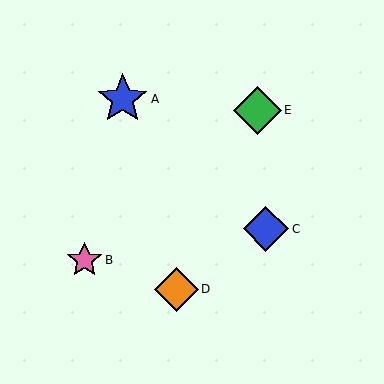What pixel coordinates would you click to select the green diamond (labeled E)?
Click at (257, 110) to select the green diamond E.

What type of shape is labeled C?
Shape C is a blue diamond.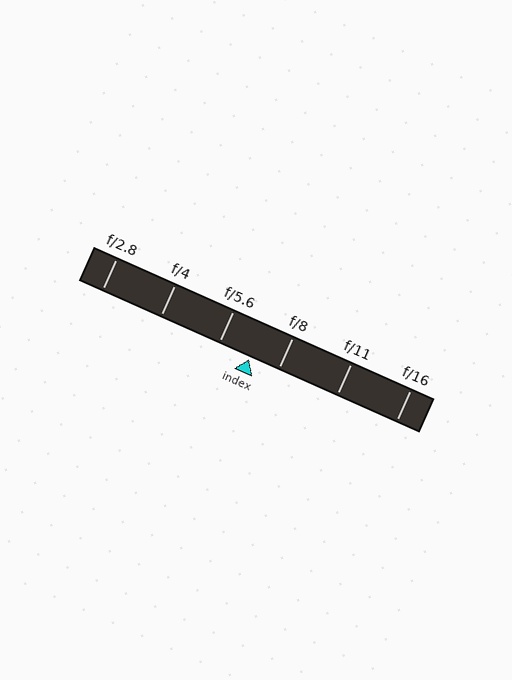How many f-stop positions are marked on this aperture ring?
There are 6 f-stop positions marked.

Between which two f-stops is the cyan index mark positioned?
The index mark is between f/5.6 and f/8.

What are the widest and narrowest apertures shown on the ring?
The widest aperture shown is f/2.8 and the narrowest is f/16.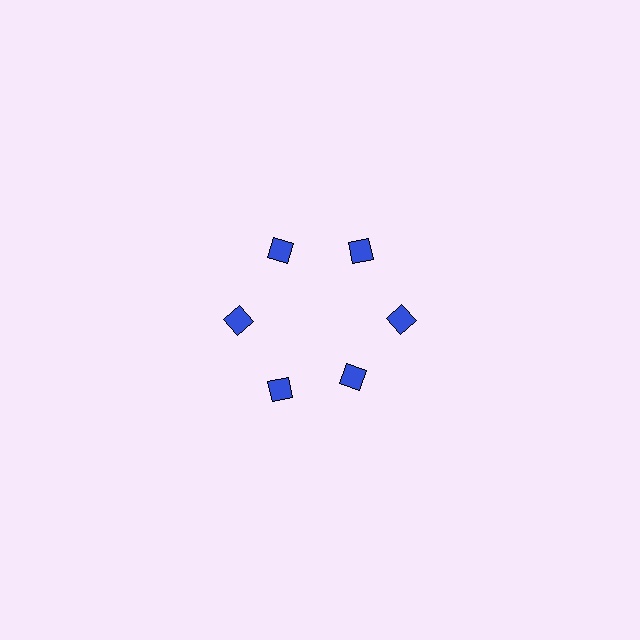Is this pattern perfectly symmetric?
No. The 6 blue diamonds are arranged in a ring, but one element near the 5 o'clock position is pulled inward toward the center, breaking the 6-fold rotational symmetry.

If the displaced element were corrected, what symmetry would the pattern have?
It would have 6-fold rotational symmetry — the pattern would map onto itself every 60 degrees.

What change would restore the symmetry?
The symmetry would be restored by moving it outward, back onto the ring so that all 6 diamonds sit at equal angles and equal distance from the center.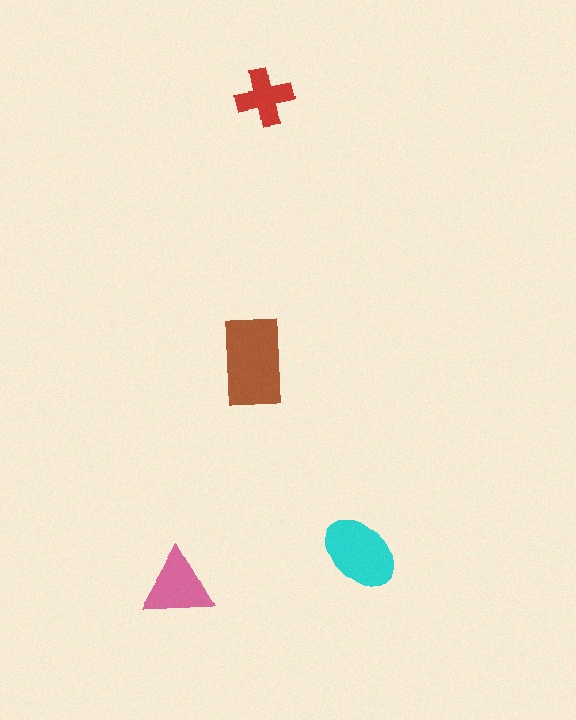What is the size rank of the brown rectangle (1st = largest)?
1st.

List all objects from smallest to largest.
The red cross, the pink triangle, the cyan ellipse, the brown rectangle.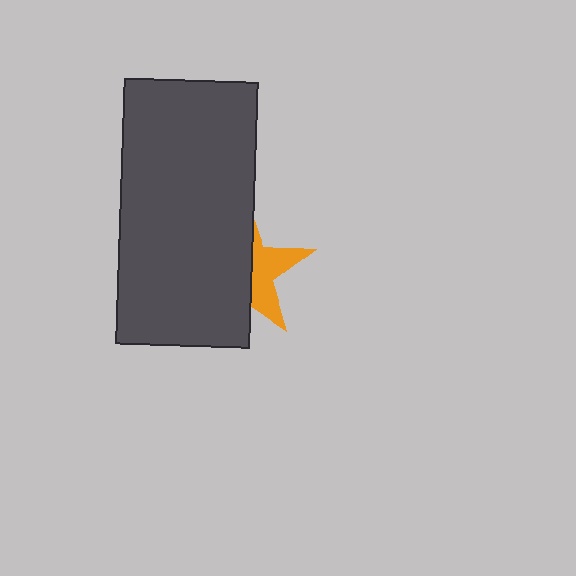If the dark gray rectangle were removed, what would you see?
You would see the complete orange star.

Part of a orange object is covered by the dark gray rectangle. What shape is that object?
It is a star.